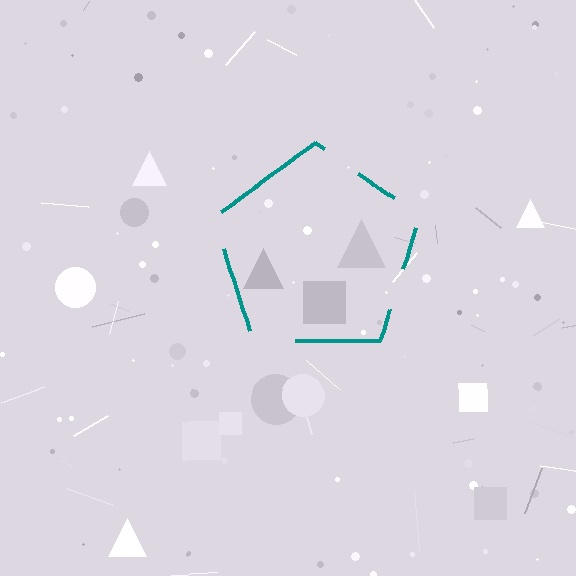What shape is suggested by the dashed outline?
The dashed outline suggests a pentagon.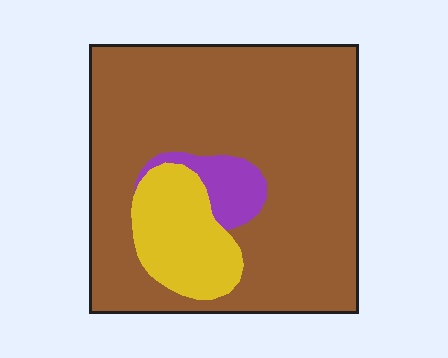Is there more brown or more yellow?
Brown.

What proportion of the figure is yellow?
Yellow takes up less than a sixth of the figure.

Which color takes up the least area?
Purple, at roughly 5%.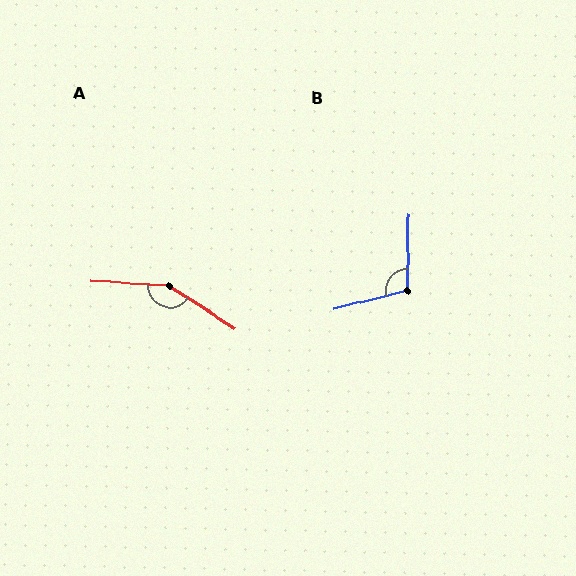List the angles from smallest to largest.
B (104°), A (151°).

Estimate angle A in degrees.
Approximately 151 degrees.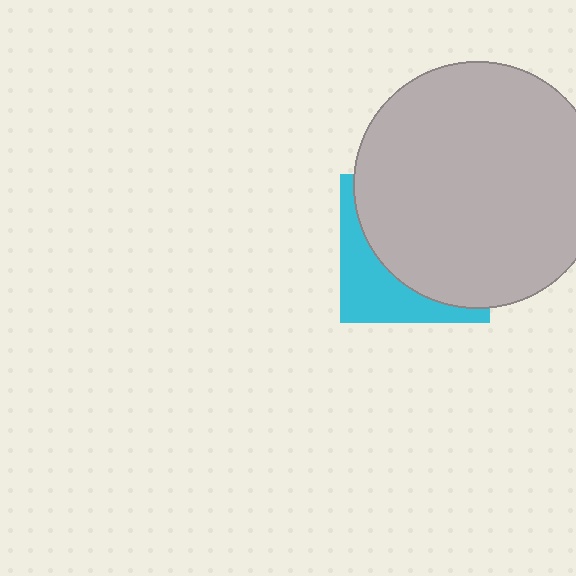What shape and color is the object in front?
The object in front is a light gray circle.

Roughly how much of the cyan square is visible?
A small part of it is visible (roughly 33%).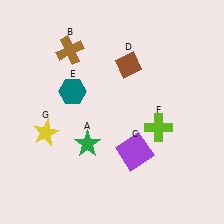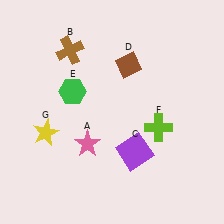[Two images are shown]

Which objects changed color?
A changed from green to pink. E changed from teal to green.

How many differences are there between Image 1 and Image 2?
There are 2 differences between the two images.